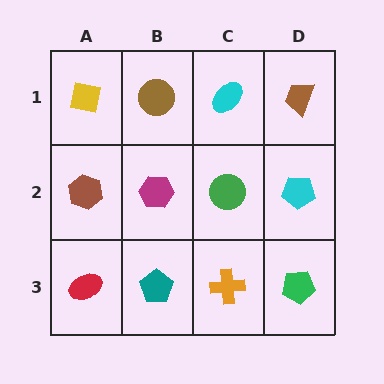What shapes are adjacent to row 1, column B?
A magenta hexagon (row 2, column B), a yellow square (row 1, column A), a cyan ellipse (row 1, column C).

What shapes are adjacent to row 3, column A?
A brown hexagon (row 2, column A), a teal pentagon (row 3, column B).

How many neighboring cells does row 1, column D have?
2.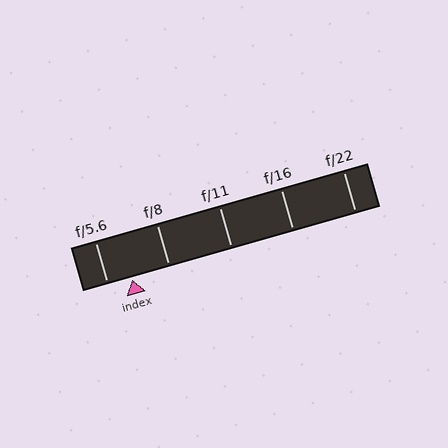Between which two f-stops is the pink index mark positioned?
The index mark is between f/5.6 and f/8.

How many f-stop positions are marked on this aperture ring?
There are 5 f-stop positions marked.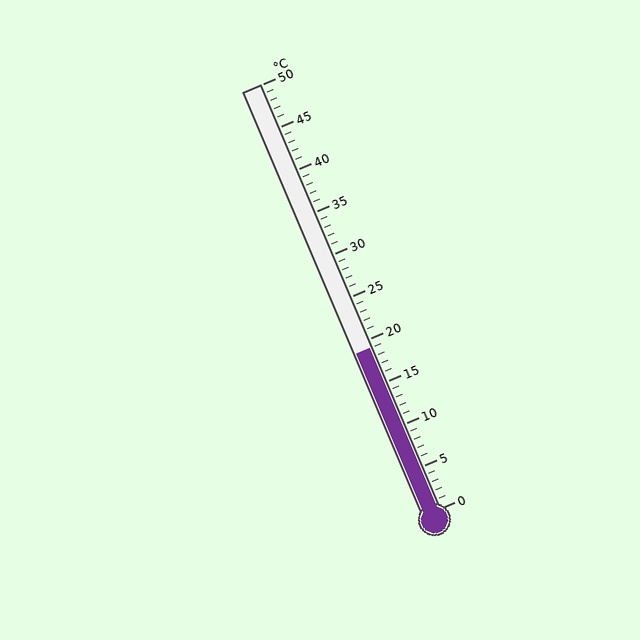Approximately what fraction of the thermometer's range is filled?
The thermometer is filled to approximately 40% of its range.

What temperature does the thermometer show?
The thermometer shows approximately 19°C.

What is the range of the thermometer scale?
The thermometer scale ranges from 0°C to 50°C.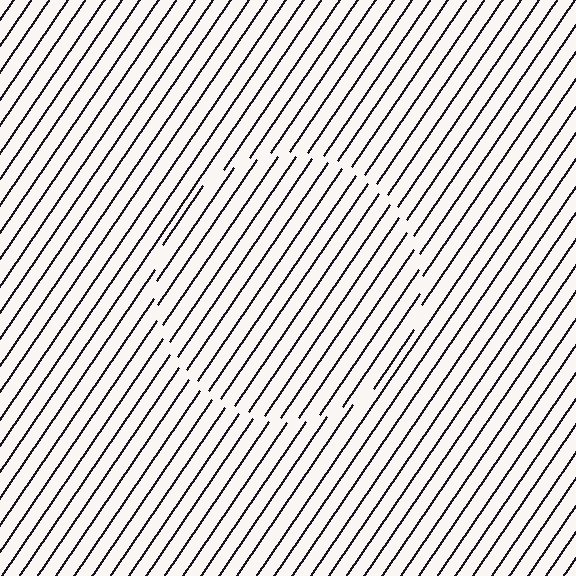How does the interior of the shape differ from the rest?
The interior of the shape contains the same grating, shifted by half a period — the contour is defined by the phase discontinuity where line-ends from the inner and outer gratings abut.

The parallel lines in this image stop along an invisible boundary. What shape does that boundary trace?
An illusory circle. The interior of the shape contains the same grating, shifted by half a period — the contour is defined by the phase discontinuity where line-ends from the inner and outer gratings abut.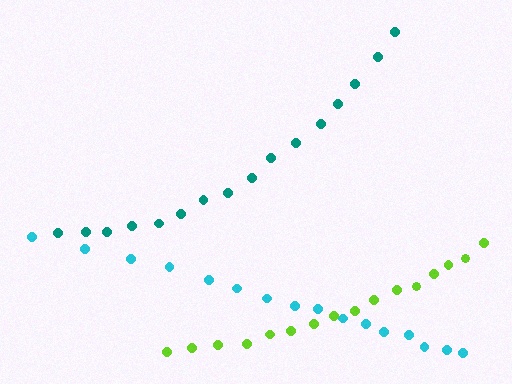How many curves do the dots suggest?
There are 3 distinct paths.